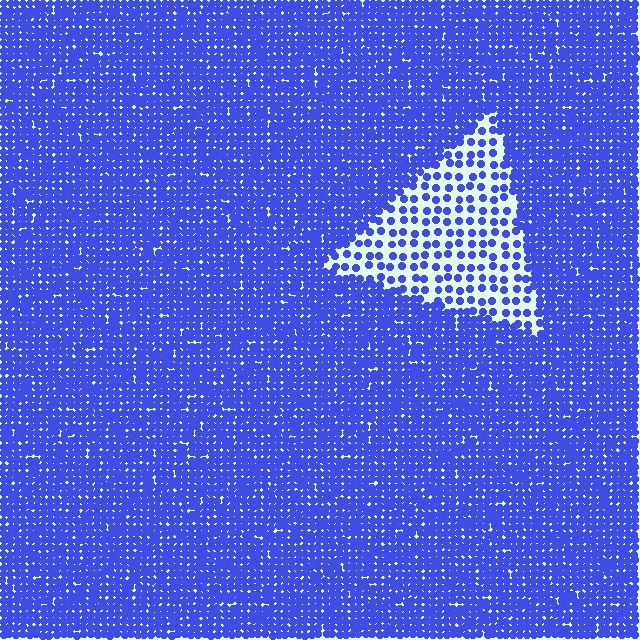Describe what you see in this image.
The image contains small blue elements arranged at two different densities. A triangle-shaped region is visible where the elements are less densely packed than the surrounding area.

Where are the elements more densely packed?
The elements are more densely packed outside the triangle boundary.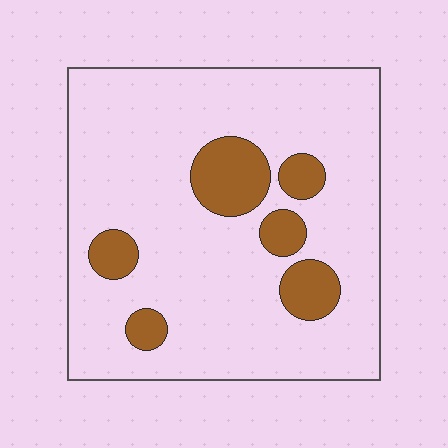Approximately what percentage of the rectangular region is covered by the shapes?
Approximately 15%.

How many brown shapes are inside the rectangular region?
6.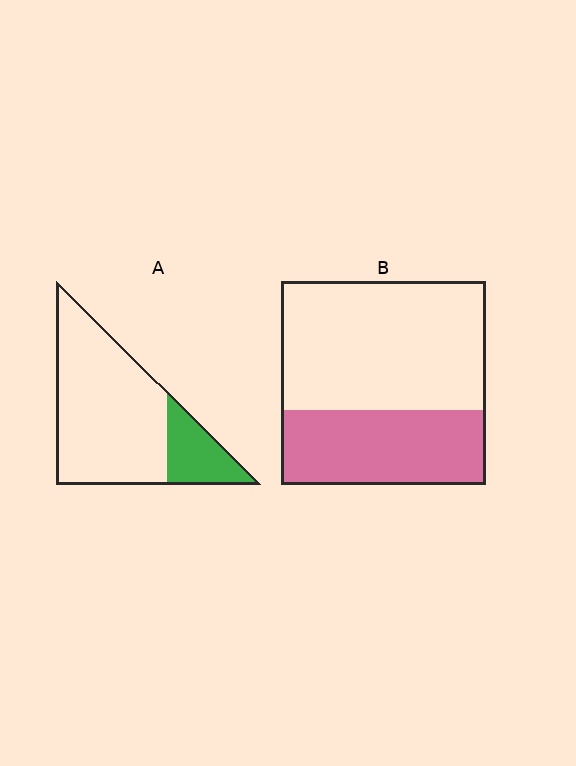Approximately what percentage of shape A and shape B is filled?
A is approximately 20% and B is approximately 35%.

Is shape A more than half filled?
No.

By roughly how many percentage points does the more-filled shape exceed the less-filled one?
By roughly 15 percentage points (B over A).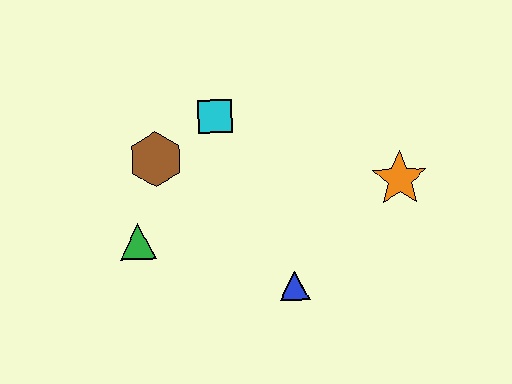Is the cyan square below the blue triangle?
No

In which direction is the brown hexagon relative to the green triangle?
The brown hexagon is above the green triangle.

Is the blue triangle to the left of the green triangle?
No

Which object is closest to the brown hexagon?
The cyan square is closest to the brown hexagon.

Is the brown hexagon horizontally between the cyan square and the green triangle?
Yes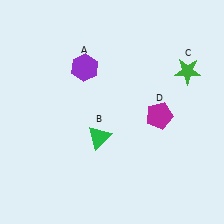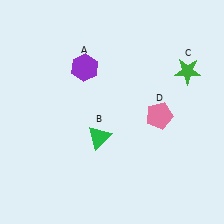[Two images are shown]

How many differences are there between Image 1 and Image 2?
There is 1 difference between the two images.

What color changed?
The pentagon (D) changed from magenta in Image 1 to pink in Image 2.